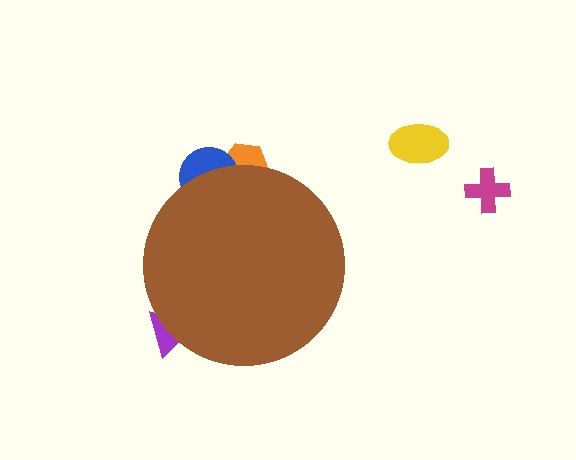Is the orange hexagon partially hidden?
Yes, the orange hexagon is partially hidden behind the brown circle.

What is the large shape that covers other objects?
A brown circle.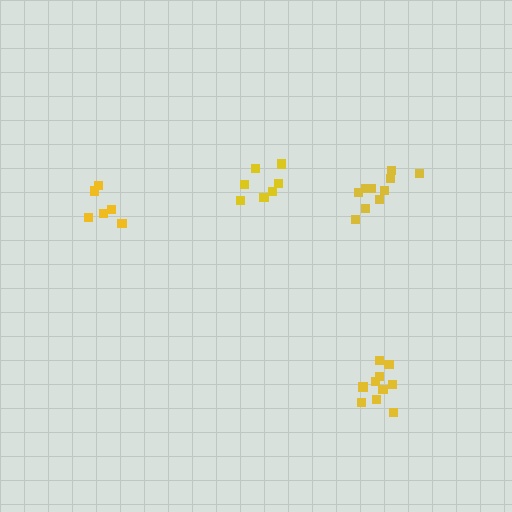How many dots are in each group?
Group 1: 7 dots, Group 2: 10 dots, Group 3: 6 dots, Group 4: 10 dots (33 total).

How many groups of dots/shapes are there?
There are 4 groups.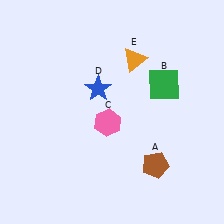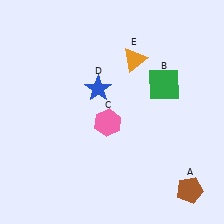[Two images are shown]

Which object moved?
The brown pentagon (A) moved right.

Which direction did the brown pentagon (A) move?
The brown pentagon (A) moved right.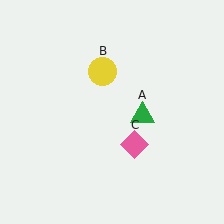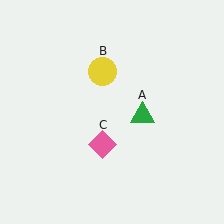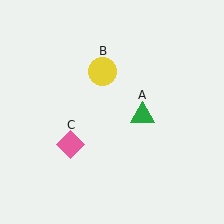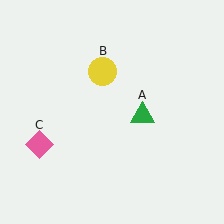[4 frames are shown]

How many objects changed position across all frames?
1 object changed position: pink diamond (object C).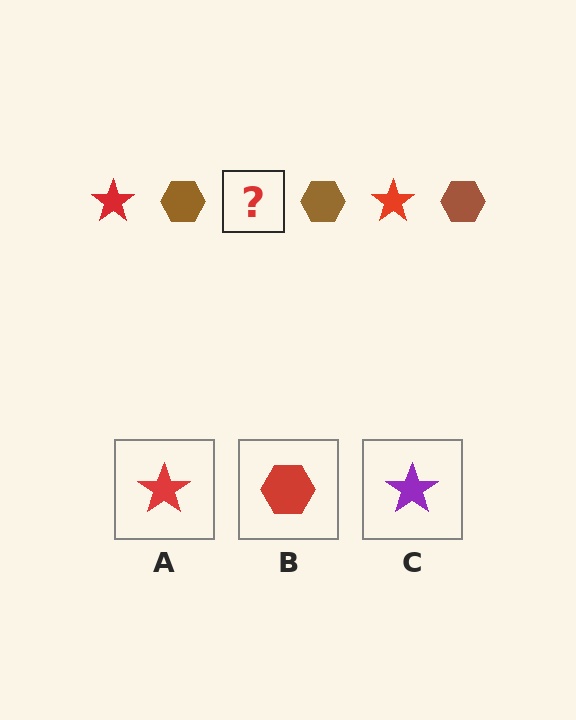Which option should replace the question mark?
Option A.